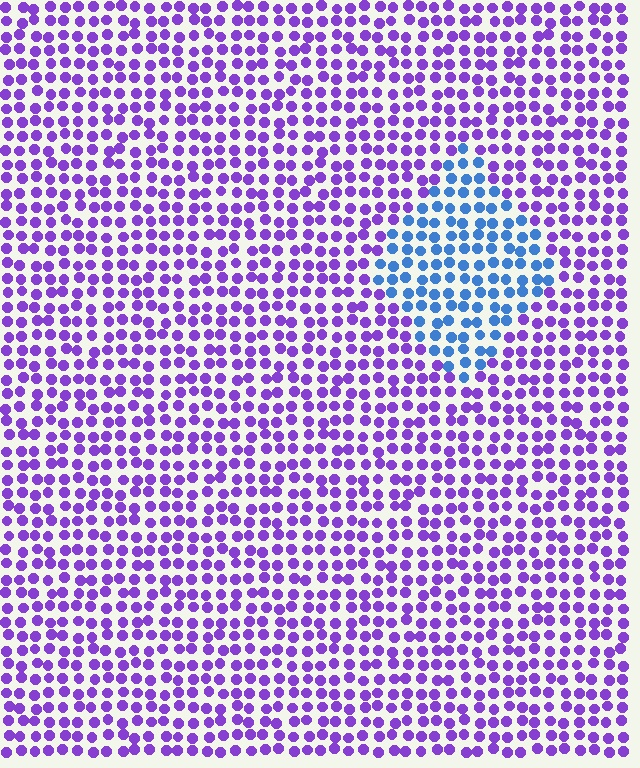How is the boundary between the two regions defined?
The boundary is defined purely by a slight shift in hue (about 56 degrees). Spacing, size, and orientation are identical on both sides.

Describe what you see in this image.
The image is filled with small purple elements in a uniform arrangement. A diamond-shaped region is visible where the elements are tinted to a slightly different hue, forming a subtle color boundary.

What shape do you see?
I see a diamond.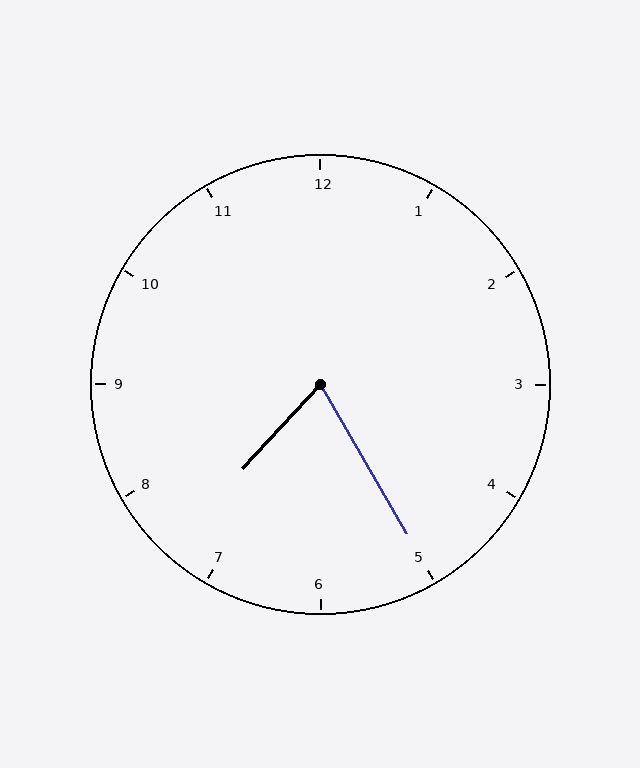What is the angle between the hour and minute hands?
Approximately 72 degrees.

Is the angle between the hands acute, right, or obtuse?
It is acute.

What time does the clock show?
7:25.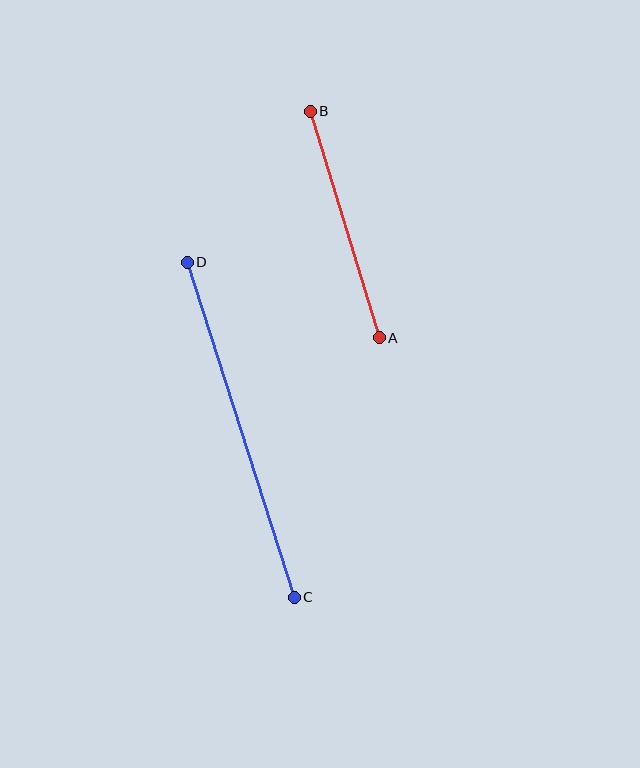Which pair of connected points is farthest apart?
Points C and D are farthest apart.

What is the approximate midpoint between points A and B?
The midpoint is at approximately (345, 224) pixels.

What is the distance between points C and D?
The distance is approximately 352 pixels.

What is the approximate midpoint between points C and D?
The midpoint is at approximately (241, 430) pixels.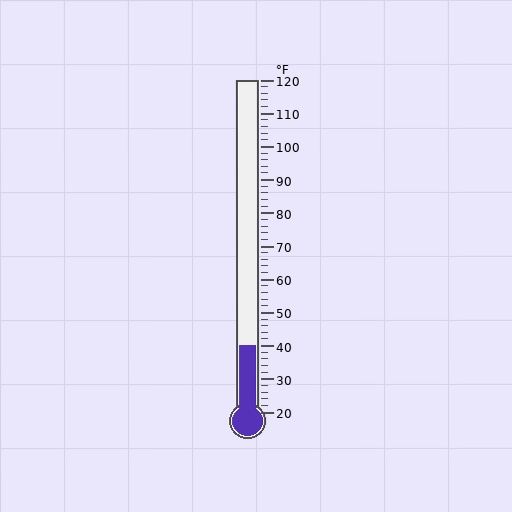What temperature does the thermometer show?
The thermometer shows approximately 40°F.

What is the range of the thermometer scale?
The thermometer scale ranges from 20°F to 120°F.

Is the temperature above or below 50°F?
The temperature is below 50°F.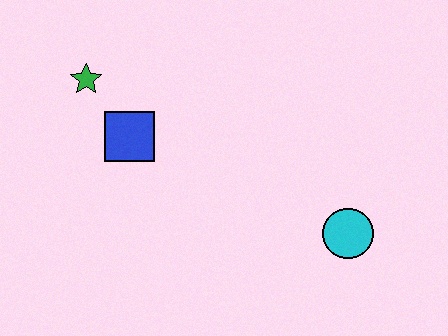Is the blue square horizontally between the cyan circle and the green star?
Yes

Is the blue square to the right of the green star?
Yes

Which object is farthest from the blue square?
The cyan circle is farthest from the blue square.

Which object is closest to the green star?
The blue square is closest to the green star.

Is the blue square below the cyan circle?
No